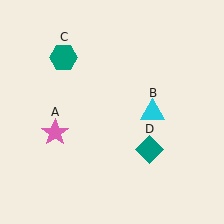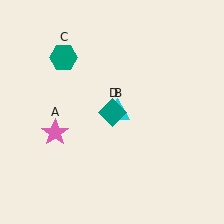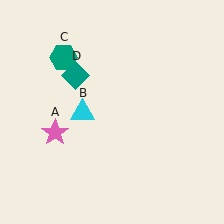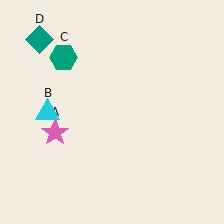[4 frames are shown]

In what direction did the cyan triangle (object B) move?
The cyan triangle (object B) moved left.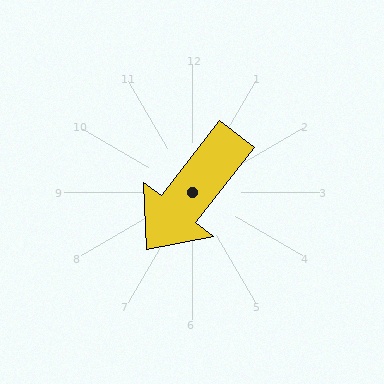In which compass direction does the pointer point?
Southwest.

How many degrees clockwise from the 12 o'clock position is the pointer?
Approximately 218 degrees.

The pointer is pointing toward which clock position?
Roughly 7 o'clock.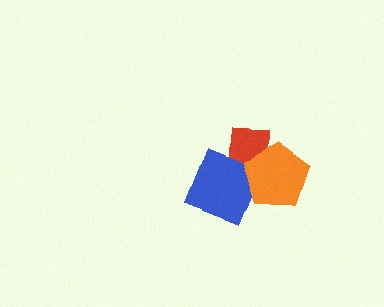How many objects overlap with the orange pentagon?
2 objects overlap with the orange pentagon.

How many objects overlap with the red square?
2 objects overlap with the red square.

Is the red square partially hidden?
Yes, it is partially covered by another shape.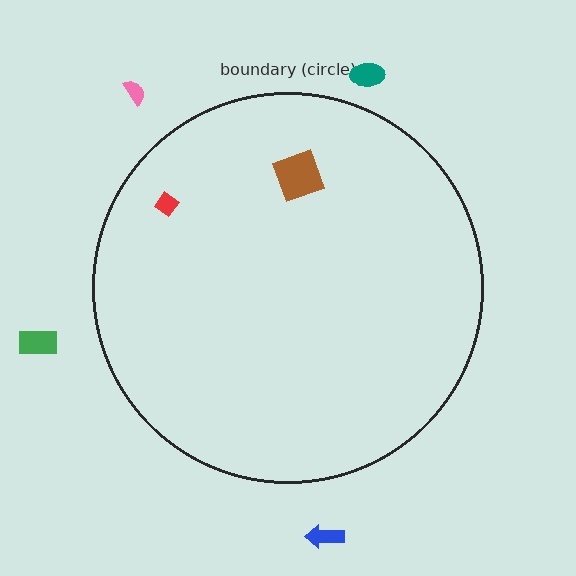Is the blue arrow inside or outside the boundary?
Outside.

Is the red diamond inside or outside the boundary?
Inside.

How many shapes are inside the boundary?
2 inside, 4 outside.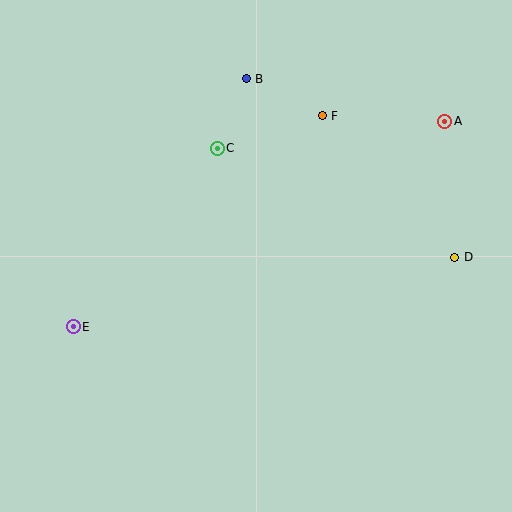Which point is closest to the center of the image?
Point C at (217, 148) is closest to the center.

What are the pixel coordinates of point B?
Point B is at (246, 79).